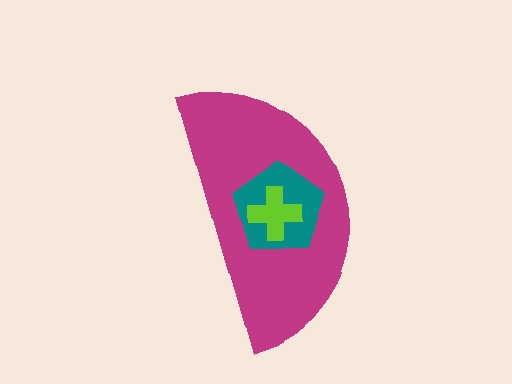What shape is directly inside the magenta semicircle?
The teal pentagon.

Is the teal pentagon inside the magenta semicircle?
Yes.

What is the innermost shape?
The lime cross.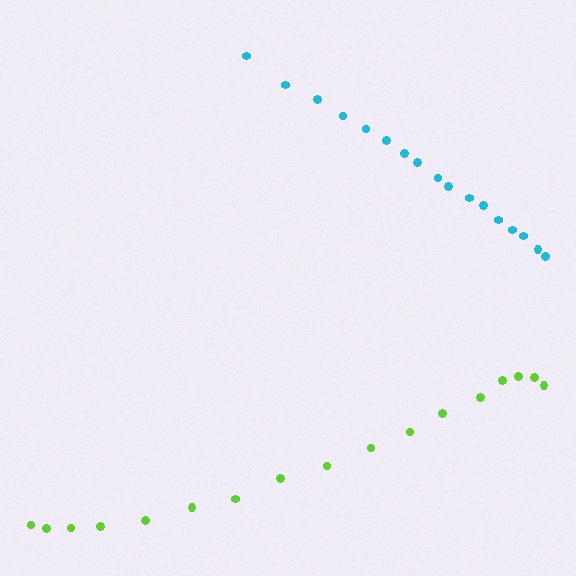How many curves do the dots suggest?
There are 2 distinct paths.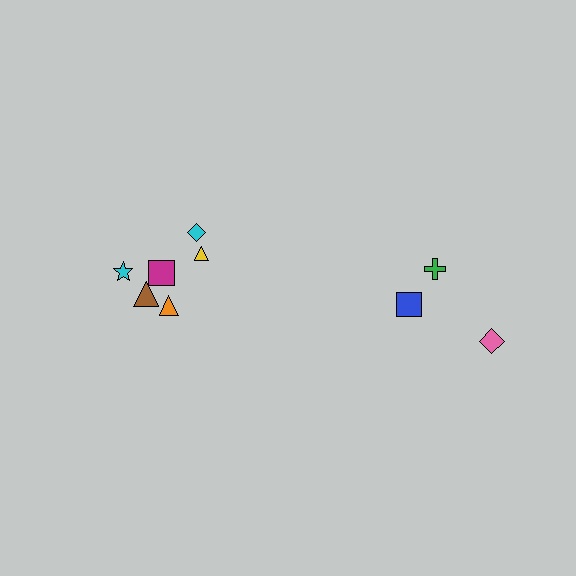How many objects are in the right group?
There are 3 objects.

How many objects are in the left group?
There are 6 objects.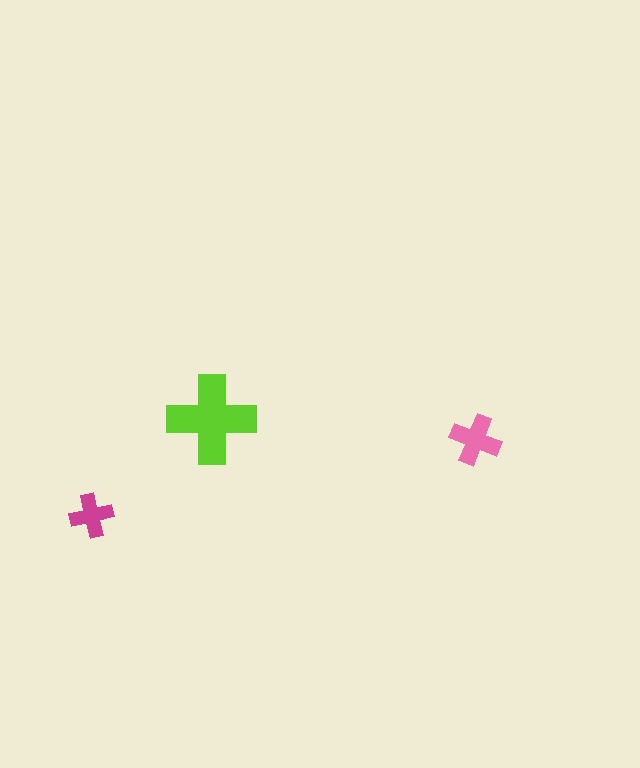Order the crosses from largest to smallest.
the lime one, the pink one, the magenta one.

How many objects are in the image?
There are 3 objects in the image.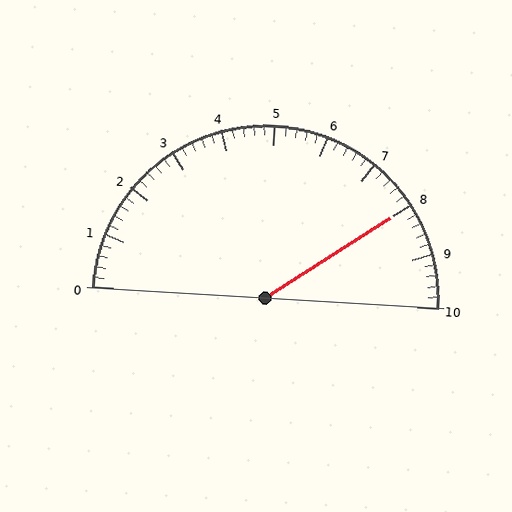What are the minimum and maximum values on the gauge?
The gauge ranges from 0 to 10.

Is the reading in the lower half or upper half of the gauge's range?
The reading is in the upper half of the range (0 to 10).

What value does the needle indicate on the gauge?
The needle indicates approximately 8.0.